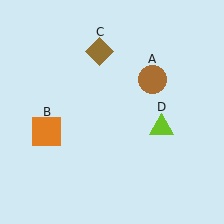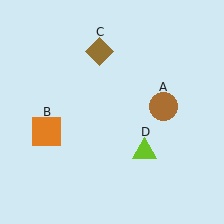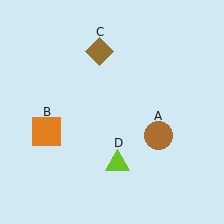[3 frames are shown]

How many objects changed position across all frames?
2 objects changed position: brown circle (object A), lime triangle (object D).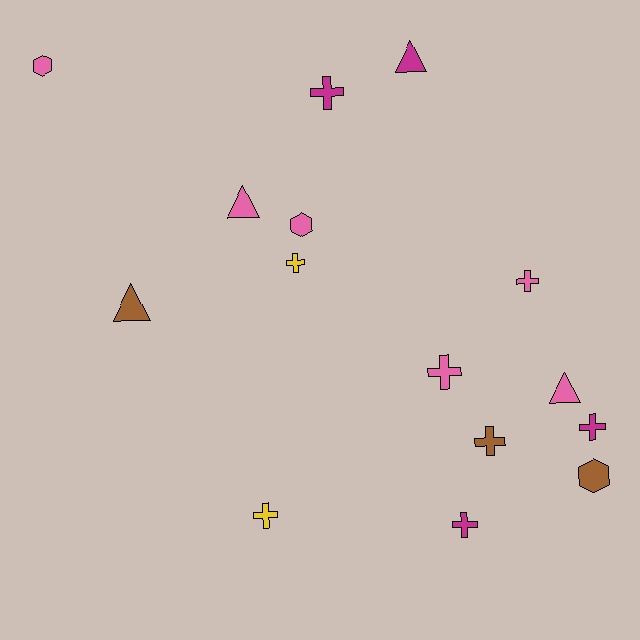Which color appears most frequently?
Pink, with 6 objects.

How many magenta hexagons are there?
There are no magenta hexagons.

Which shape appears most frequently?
Cross, with 8 objects.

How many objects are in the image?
There are 15 objects.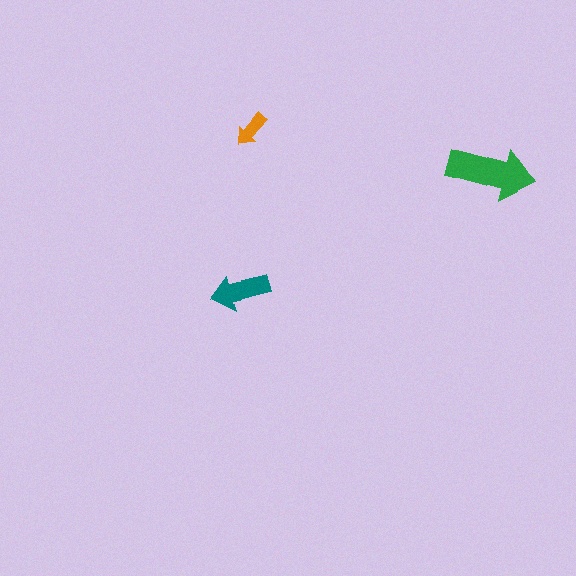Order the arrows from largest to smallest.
the green one, the teal one, the orange one.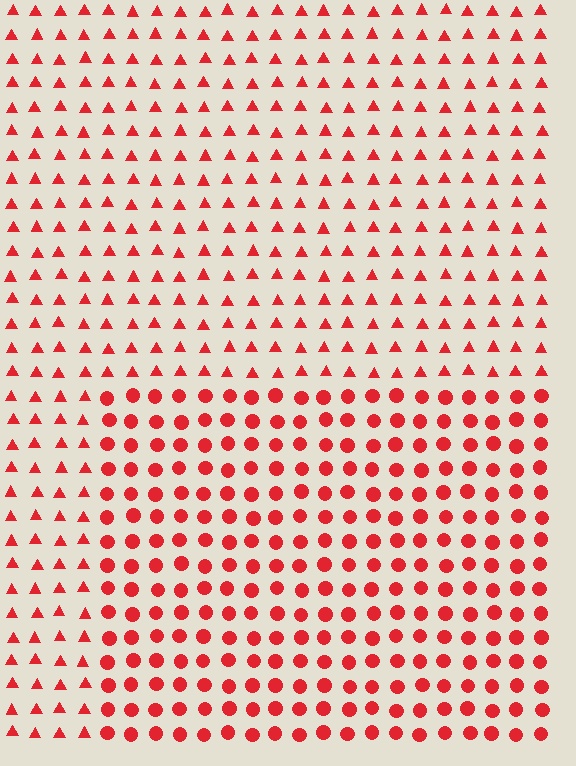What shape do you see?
I see a rectangle.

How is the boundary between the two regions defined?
The boundary is defined by a change in element shape: circles inside vs. triangles outside. All elements share the same color and spacing.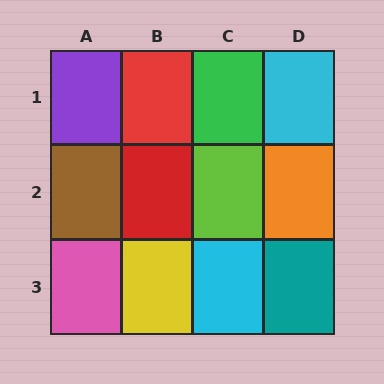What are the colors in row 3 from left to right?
Pink, yellow, cyan, teal.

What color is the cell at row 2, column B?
Red.